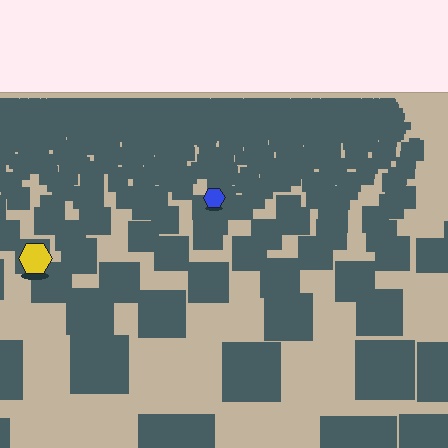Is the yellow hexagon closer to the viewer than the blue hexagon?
Yes. The yellow hexagon is closer — you can tell from the texture gradient: the ground texture is coarser near it.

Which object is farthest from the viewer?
The blue hexagon is farthest from the viewer. It appears smaller and the ground texture around it is denser.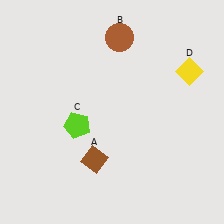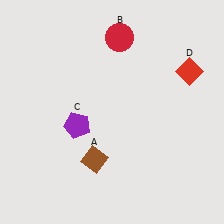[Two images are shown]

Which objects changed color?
B changed from brown to red. C changed from lime to purple. D changed from yellow to red.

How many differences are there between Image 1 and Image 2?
There are 3 differences between the two images.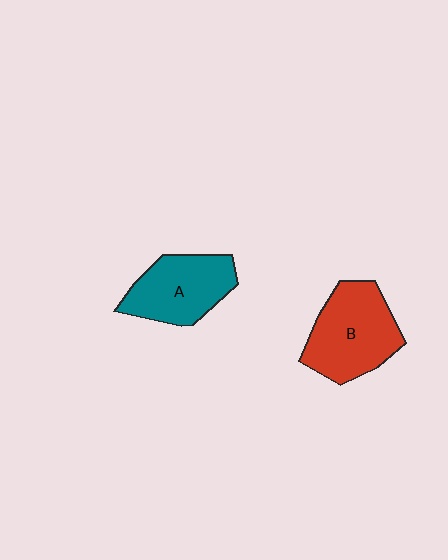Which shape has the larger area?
Shape B (red).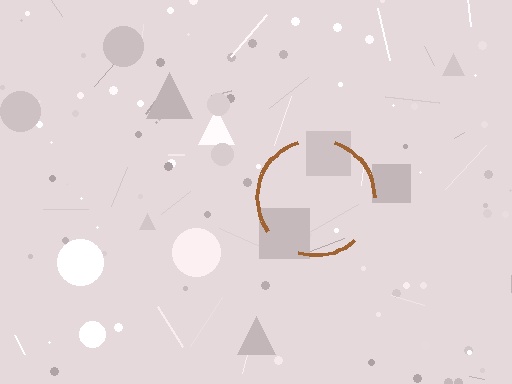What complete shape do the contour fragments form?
The contour fragments form a circle.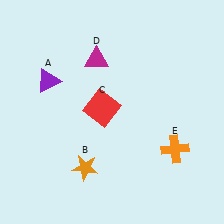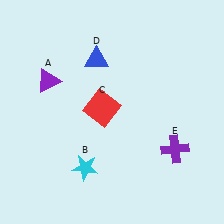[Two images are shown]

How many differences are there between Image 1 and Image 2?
There are 3 differences between the two images.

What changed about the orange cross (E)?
In Image 1, E is orange. In Image 2, it changed to purple.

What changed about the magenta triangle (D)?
In Image 1, D is magenta. In Image 2, it changed to blue.